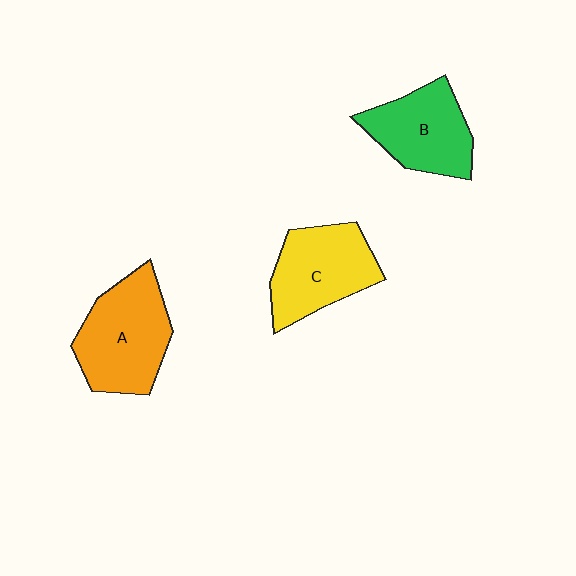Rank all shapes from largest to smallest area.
From largest to smallest: A (orange), C (yellow), B (green).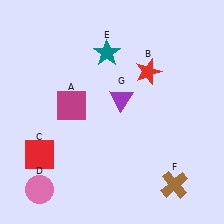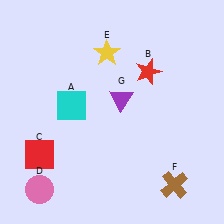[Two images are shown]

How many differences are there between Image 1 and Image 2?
There are 2 differences between the two images.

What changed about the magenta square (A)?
In Image 1, A is magenta. In Image 2, it changed to cyan.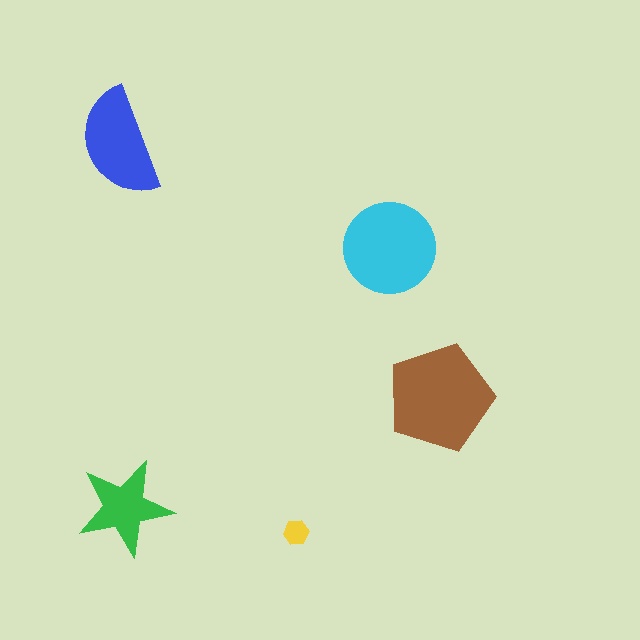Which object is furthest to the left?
The blue semicircle is leftmost.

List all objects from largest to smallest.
The brown pentagon, the cyan circle, the blue semicircle, the green star, the yellow hexagon.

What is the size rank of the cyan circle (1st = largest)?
2nd.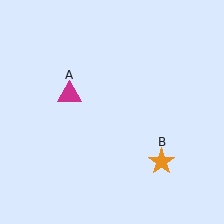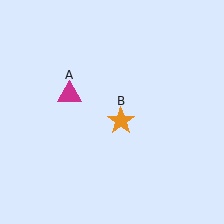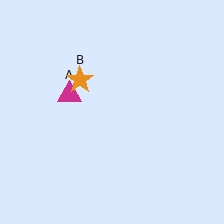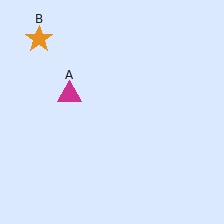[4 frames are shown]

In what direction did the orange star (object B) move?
The orange star (object B) moved up and to the left.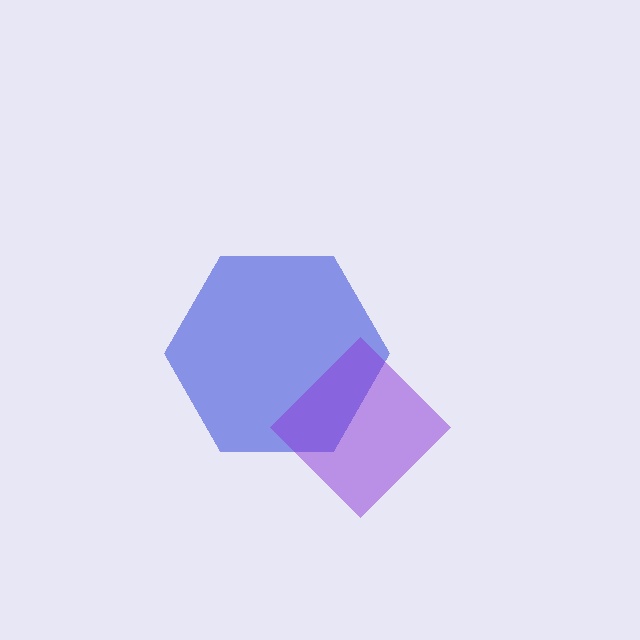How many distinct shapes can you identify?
There are 2 distinct shapes: a blue hexagon, a purple diamond.